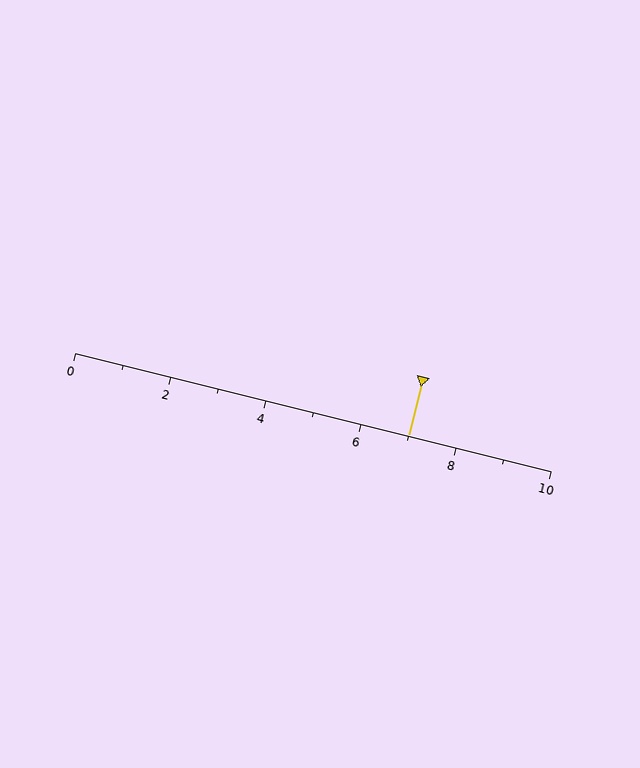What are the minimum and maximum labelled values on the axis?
The axis runs from 0 to 10.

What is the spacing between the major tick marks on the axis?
The major ticks are spaced 2 apart.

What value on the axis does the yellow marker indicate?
The marker indicates approximately 7.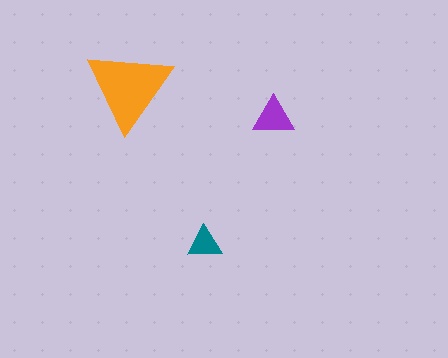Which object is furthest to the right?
The purple triangle is rightmost.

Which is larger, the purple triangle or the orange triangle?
The orange one.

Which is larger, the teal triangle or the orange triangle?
The orange one.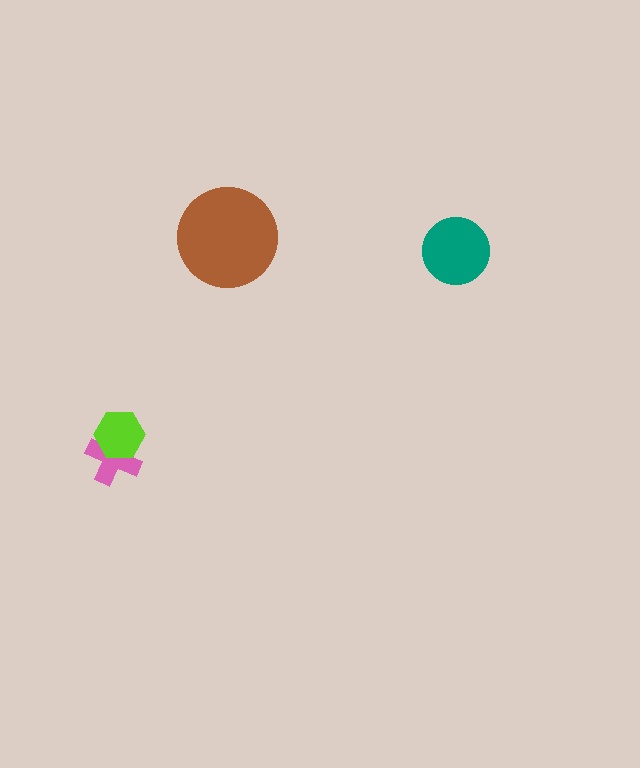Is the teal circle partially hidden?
No, no other shape covers it.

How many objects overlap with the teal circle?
0 objects overlap with the teal circle.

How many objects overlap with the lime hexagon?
1 object overlaps with the lime hexagon.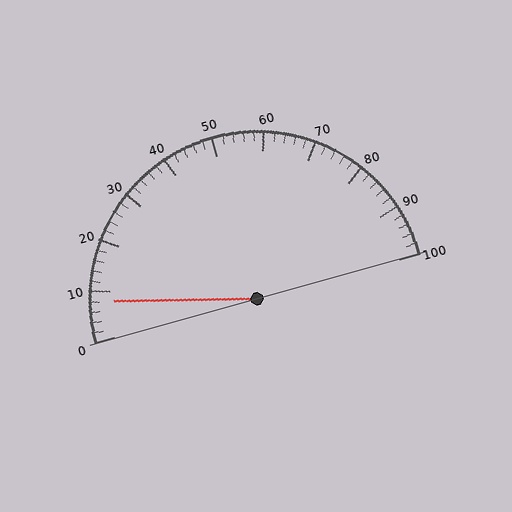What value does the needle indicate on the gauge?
The needle indicates approximately 8.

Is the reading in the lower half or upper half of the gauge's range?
The reading is in the lower half of the range (0 to 100).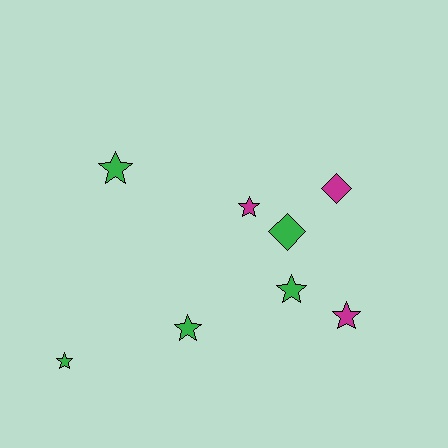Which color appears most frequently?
Green, with 5 objects.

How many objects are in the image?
There are 8 objects.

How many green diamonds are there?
There is 1 green diamond.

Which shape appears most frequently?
Star, with 6 objects.